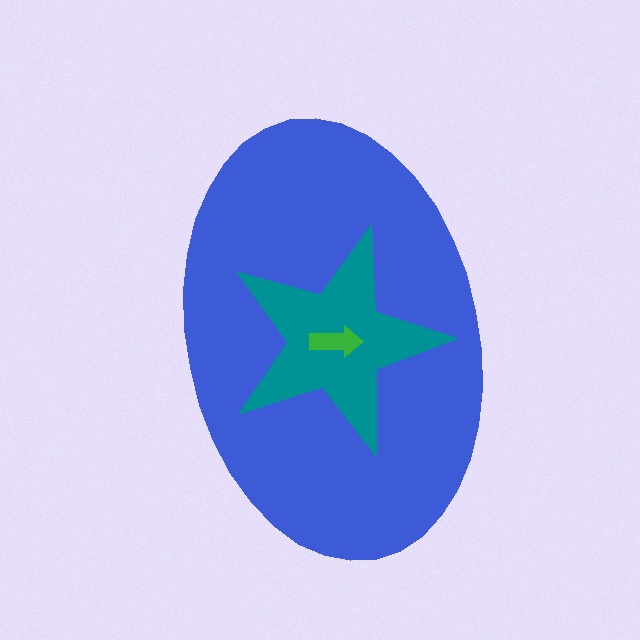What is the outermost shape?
The blue ellipse.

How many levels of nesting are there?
3.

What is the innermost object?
The green arrow.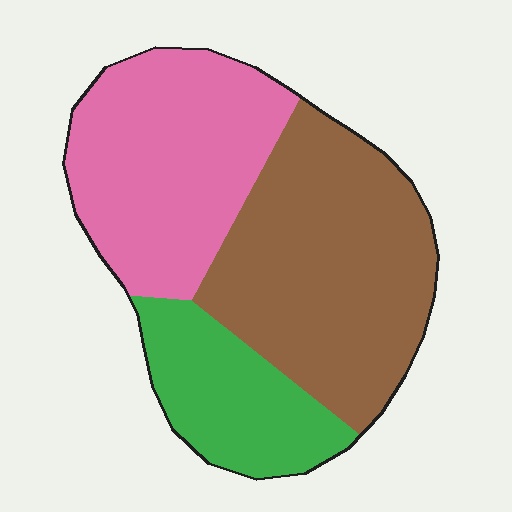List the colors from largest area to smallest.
From largest to smallest: brown, pink, green.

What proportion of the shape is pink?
Pink takes up about three eighths (3/8) of the shape.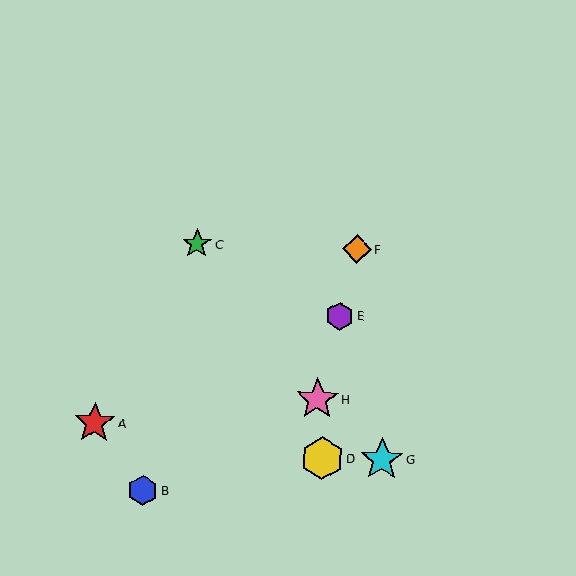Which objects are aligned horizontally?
Objects C, F are aligned horizontally.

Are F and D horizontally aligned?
No, F is at y≈249 and D is at y≈458.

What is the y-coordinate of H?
Object H is at y≈399.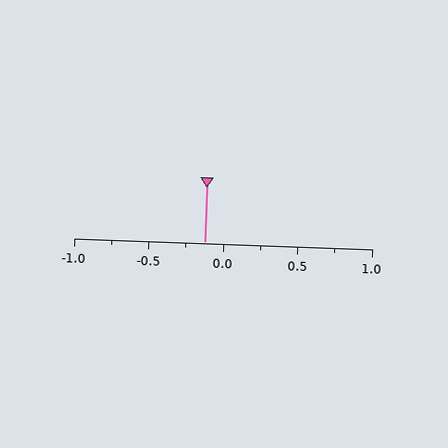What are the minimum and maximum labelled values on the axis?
The axis runs from -1.0 to 1.0.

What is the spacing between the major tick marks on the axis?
The major ticks are spaced 0.5 apart.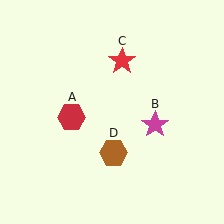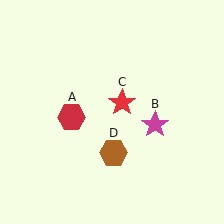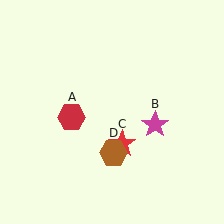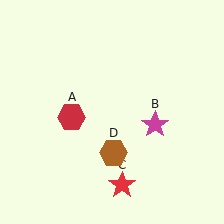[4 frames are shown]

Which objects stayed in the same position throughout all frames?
Red hexagon (object A) and magenta star (object B) and brown hexagon (object D) remained stationary.